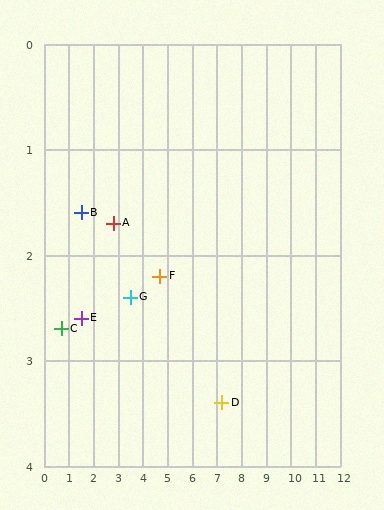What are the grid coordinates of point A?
Point A is at approximately (2.8, 1.7).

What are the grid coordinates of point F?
Point F is at approximately (4.7, 2.2).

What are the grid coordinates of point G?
Point G is at approximately (3.5, 2.4).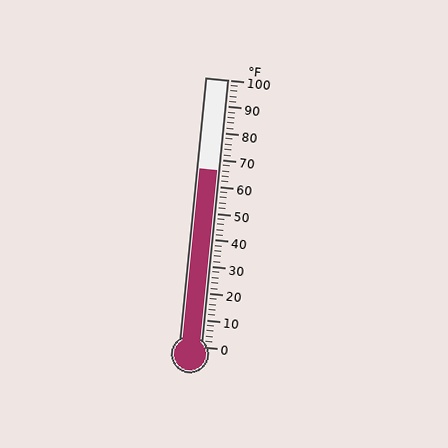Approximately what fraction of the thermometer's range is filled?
The thermometer is filled to approximately 65% of its range.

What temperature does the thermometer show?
The thermometer shows approximately 66°F.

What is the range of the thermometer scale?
The thermometer scale ranges from 0°F to 100°F.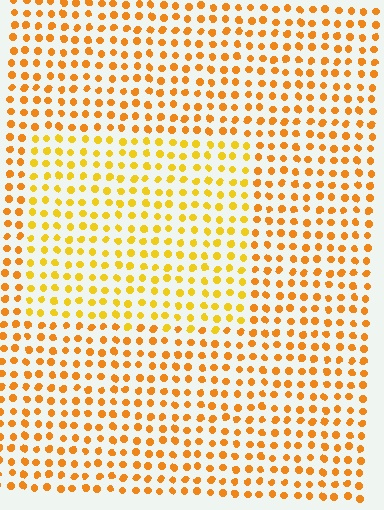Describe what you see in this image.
The image is filled with small orange elements in a uniform arrangement. A rectangle-shaped region is visible where the elements are tinted to a slightly different hue, forming a subtle color boundary.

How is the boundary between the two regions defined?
The boundary is defined purely by a slight shift in hue (about 20 degrees). Spacing, size, and orientation are identical on both sides.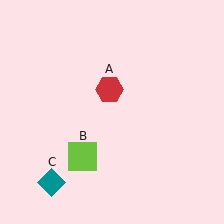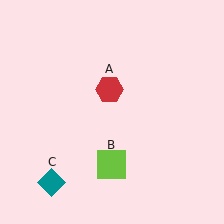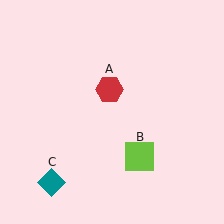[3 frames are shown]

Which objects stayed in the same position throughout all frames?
Red hexagon (object A) and teal diamond (object C) remained stationary.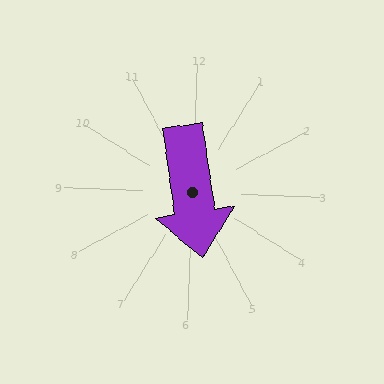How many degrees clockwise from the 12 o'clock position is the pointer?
Approximately 170 degrees.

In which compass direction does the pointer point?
South.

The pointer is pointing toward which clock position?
Roughly 6 o'clock.